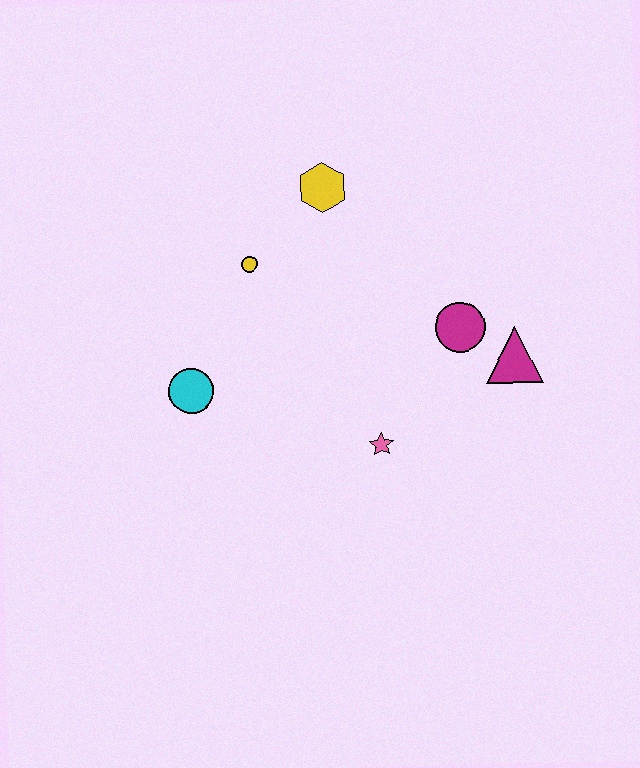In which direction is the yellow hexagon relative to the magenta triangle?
The yellow hexagon is to the left of the magenta triangle.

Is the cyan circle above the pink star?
Yes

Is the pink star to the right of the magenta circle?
No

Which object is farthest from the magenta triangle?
The cyan circle is farthest from the magenta triangle.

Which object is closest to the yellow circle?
The yellow hexagon is closest to the yellow circle.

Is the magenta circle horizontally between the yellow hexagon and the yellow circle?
No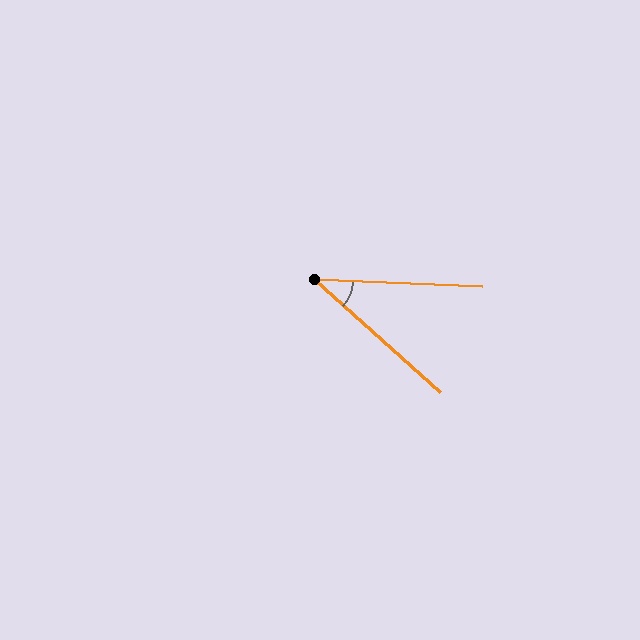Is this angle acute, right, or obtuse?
It is acute.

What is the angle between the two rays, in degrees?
Approximately 40 degrees.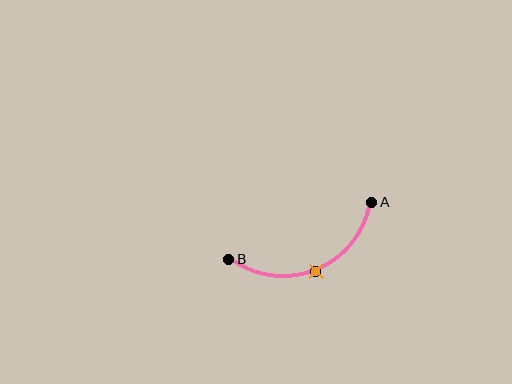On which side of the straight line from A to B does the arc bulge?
The arc bulges below the straight line connecting A and B.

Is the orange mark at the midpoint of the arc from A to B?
Yes. The orange mark lies on the arc at equal arc-length from both A and B — it is the arc midpoint.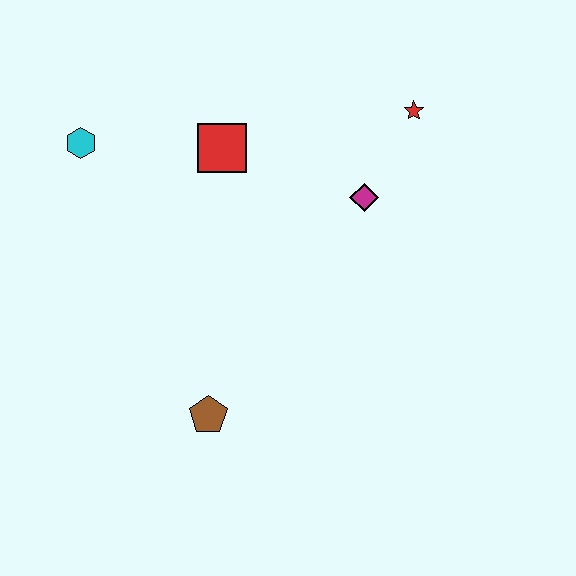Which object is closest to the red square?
The cyan hexagon is closest to the red square.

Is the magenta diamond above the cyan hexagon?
No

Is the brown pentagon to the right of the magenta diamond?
No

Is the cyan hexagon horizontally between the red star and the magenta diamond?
No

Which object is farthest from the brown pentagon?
The red star is farthest from the brown pentagon.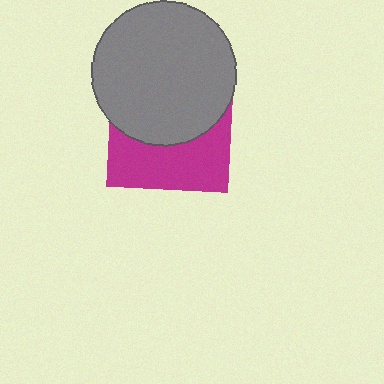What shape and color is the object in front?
The object in front is a gray circle.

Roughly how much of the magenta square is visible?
A small part of it is visible (roughly 44%).